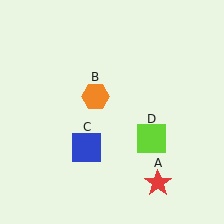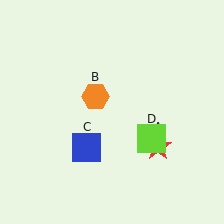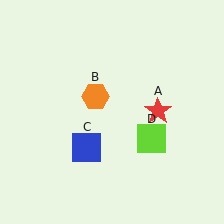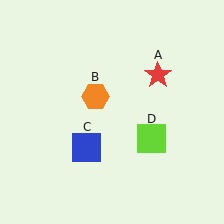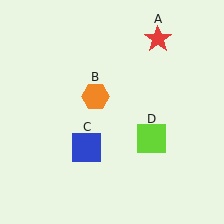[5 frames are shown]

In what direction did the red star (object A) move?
The red star (object A) moved up.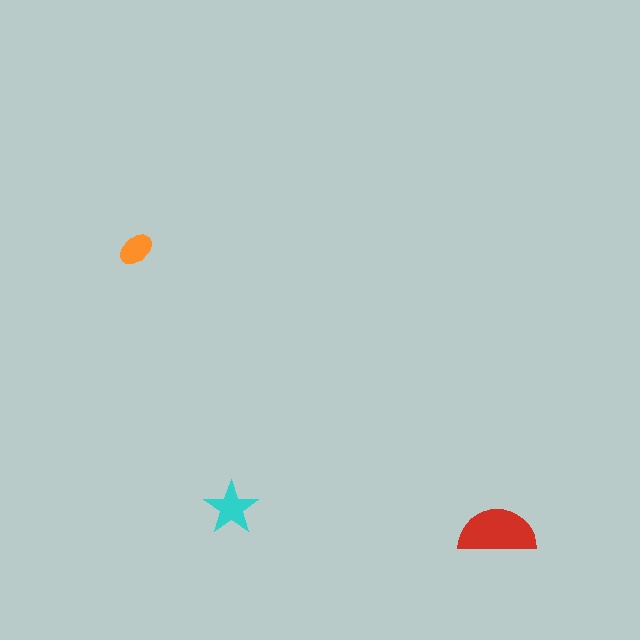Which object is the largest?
The red semicircle.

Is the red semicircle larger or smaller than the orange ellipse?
Larger.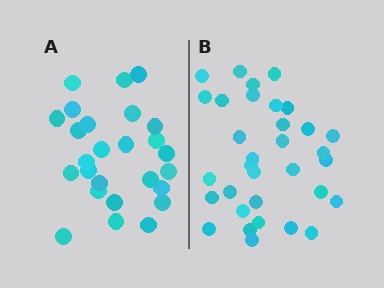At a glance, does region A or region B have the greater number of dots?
Region B (the right region) has more dots.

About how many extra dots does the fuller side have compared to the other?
Region B has roughly 8 or so more dots than region A.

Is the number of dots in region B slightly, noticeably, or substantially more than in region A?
Region B has noticeably more, but not dramatically so. The ratio is roughly 1.3 to 1.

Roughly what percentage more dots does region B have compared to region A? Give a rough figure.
About 25% more.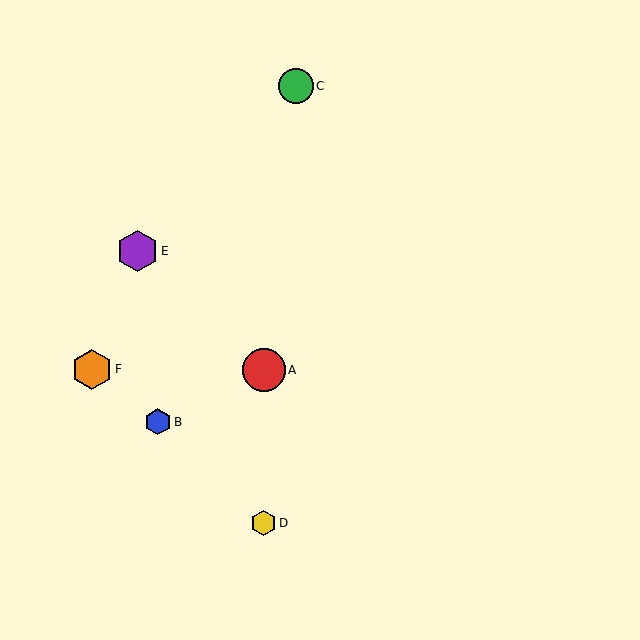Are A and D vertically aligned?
Yes, both are at x≈264.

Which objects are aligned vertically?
Objects A, D are aligned vertically.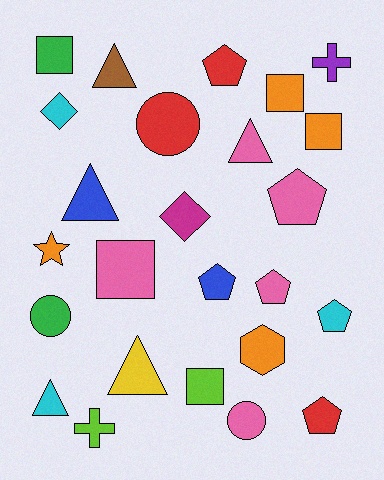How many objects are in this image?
There are 25 objects.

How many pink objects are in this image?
There are 5 pink objects.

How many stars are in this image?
There is 1 star.